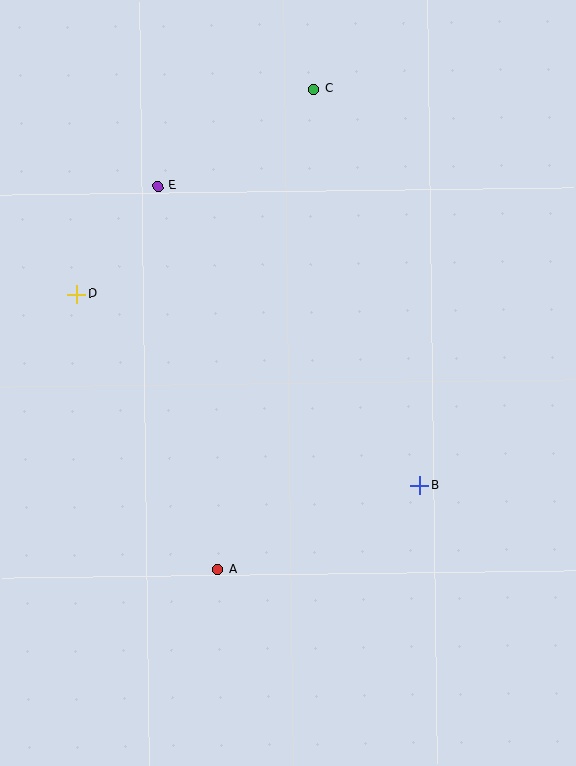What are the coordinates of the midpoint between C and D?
The midpoint between C and D is at (195, 191).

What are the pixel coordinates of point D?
Point D is at (77, 294).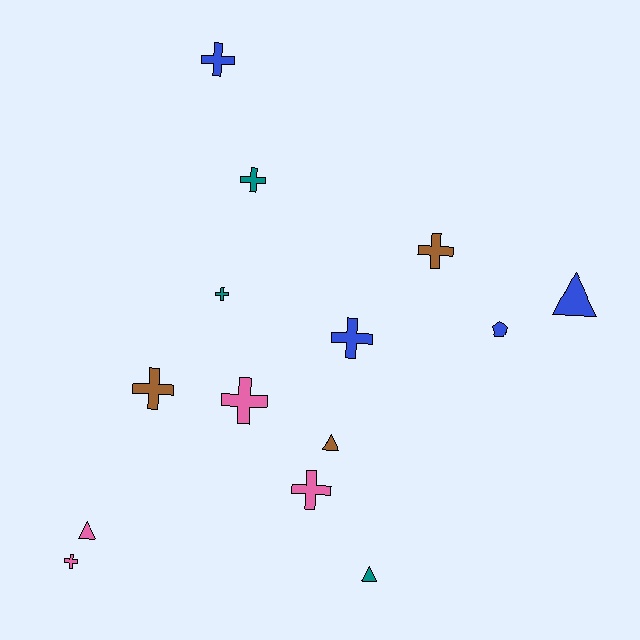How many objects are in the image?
There are 14 objects.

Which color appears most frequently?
Pink, with 4 objects.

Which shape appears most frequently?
Cross, with 9 objects.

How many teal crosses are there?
There are 2 teal crosses.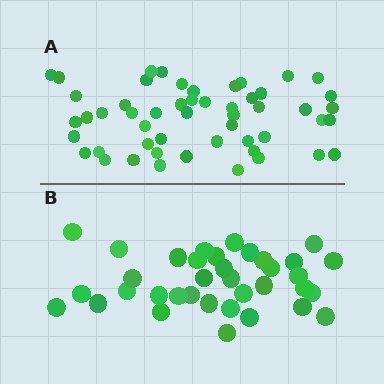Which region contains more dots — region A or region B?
Region A (the top region) has more dots.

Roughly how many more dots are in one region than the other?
Region A has approximately 15 more dots than region B.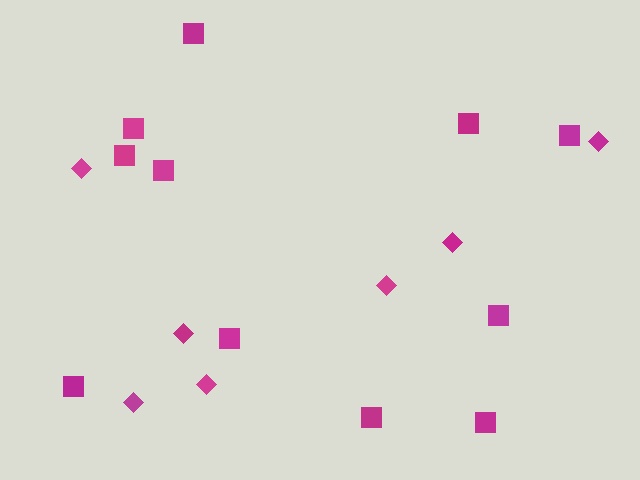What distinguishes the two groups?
There are 2 groups: one group of diamonds (7) and one group of squares (11).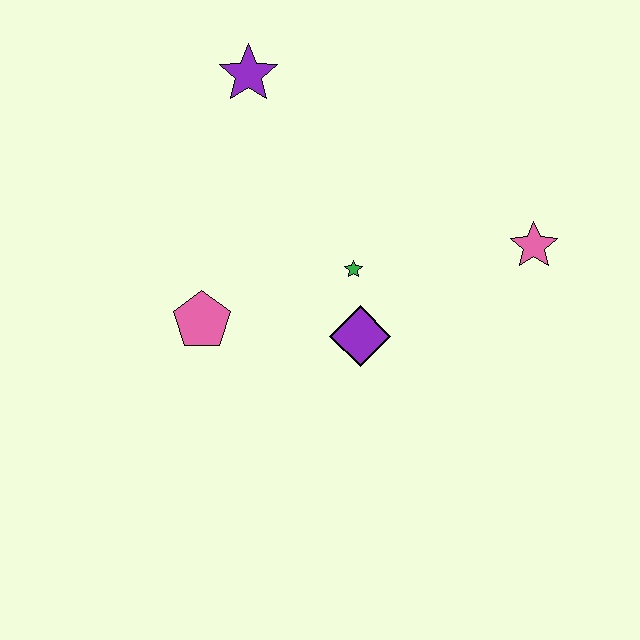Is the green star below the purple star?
Yes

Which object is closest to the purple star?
The green star is closest to the purple star.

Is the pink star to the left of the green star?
No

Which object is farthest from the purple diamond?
The purple star is farthest from the purple diamond.